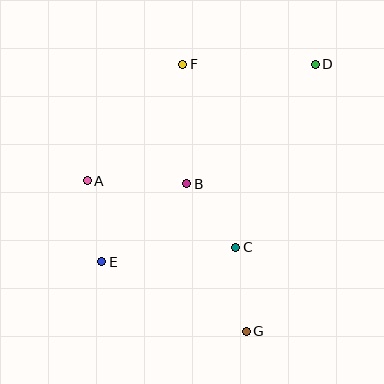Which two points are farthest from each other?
Points D and E are farthest from each other.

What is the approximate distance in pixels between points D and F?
The distance between D and F is approximately 133 pixels.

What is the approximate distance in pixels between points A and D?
The distance between A and D is approximately 256 pixels.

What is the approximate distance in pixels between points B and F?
The distance between B and F is approximately 120 pixels.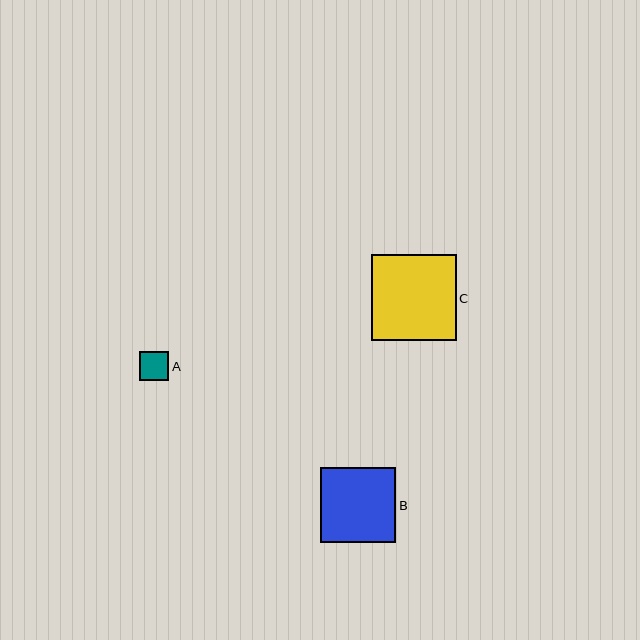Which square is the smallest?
Square A is the smallest with a size of approximately 29 pixels.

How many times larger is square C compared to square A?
Square C is approximately 2.9 times the size of square A.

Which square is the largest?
Square C is the largest with a size of approximately 85 pixels.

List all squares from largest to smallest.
From largest to smallest: C, B, A.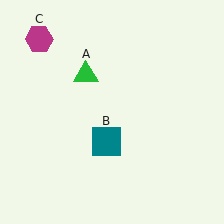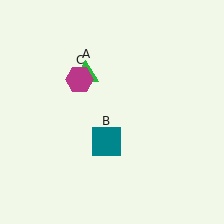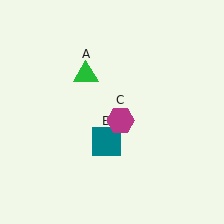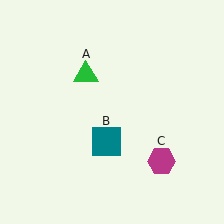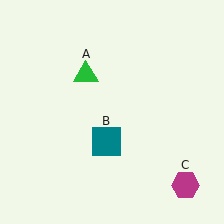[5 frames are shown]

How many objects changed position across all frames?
1 object changed position: magenta hexagon (object C).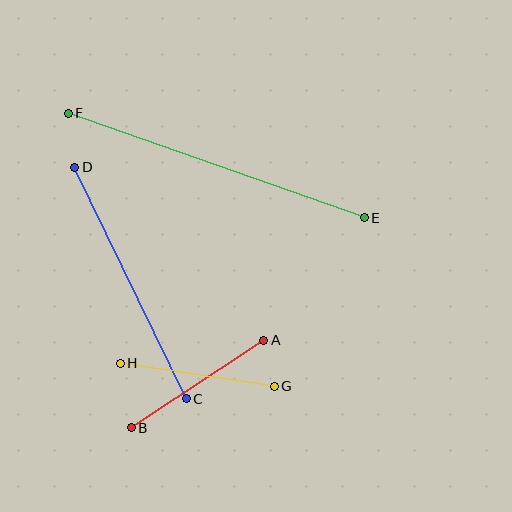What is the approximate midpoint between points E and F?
The midpoint is at approximately (216, 166) pixels.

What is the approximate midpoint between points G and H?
The midpoint is at approximately (197, 375) pixels.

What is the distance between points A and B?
The distance is approximately 159 pixels.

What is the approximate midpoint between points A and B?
The midpoint is at approximately (198, 384) pixels.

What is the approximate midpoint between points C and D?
The midpoint is at approximately (130, 283) pixels.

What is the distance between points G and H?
The distance is approximately 156 pixels.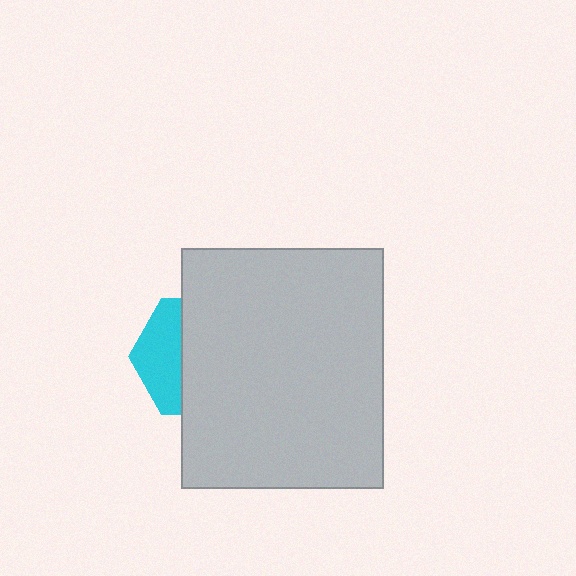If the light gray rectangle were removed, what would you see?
You would see the complete cyan hexagon.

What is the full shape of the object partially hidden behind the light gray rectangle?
The partially hidden object is a cyan hexagon.